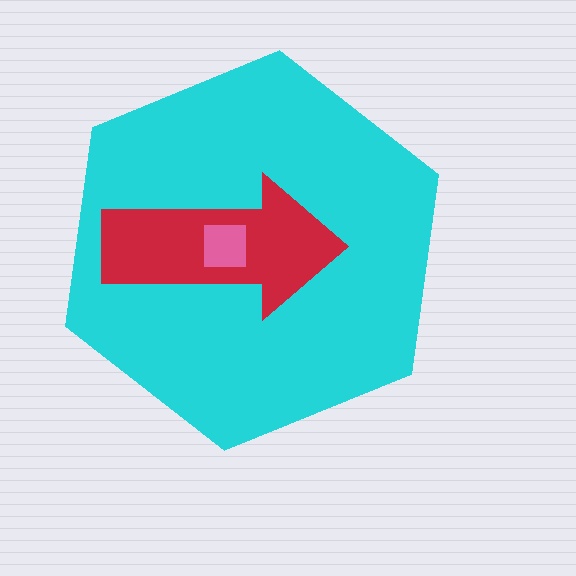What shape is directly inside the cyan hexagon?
The red arrow.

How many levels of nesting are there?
3.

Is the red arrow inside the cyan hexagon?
Yes.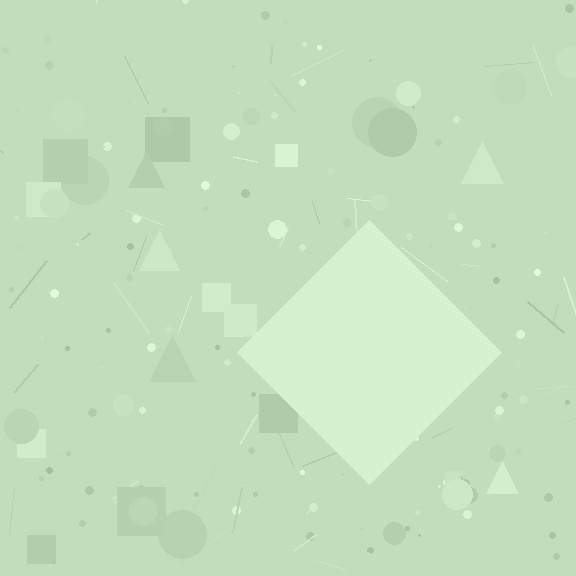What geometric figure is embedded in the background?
A diamond is embedded in the background.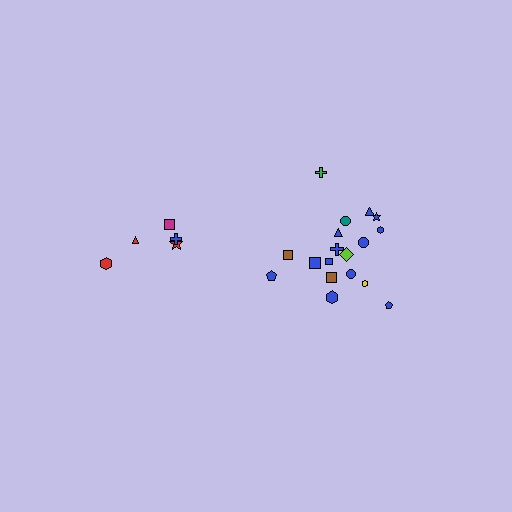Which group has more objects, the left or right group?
The right group.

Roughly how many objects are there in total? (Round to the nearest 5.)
Roughly 25 objects in total.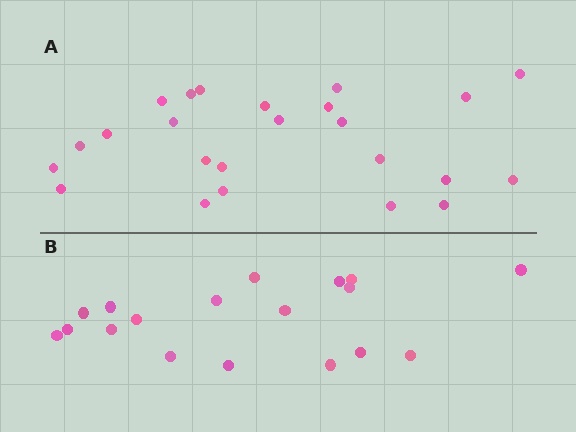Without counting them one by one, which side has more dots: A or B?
Region A (the top region) has more dots.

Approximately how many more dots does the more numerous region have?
Region A has about 6 more dots than region B.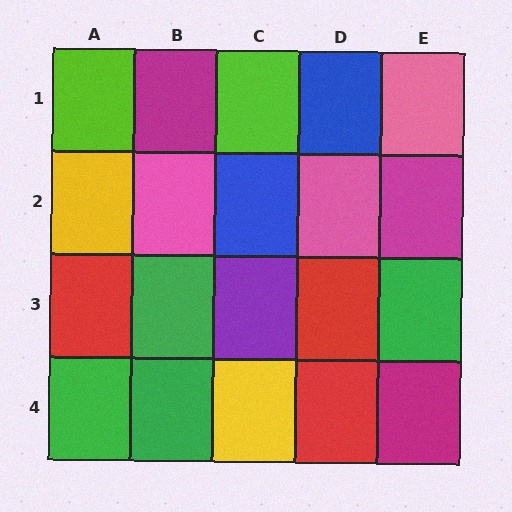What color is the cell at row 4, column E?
Magenta.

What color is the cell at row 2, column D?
Pink.